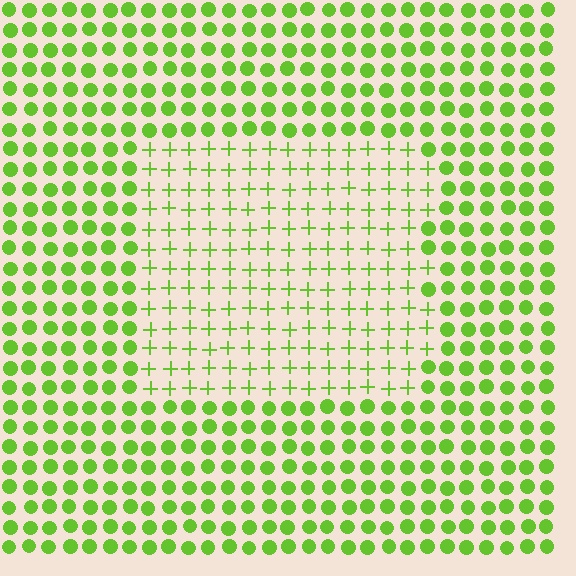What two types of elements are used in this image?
The image uses plus signs inside the rectangle region and circles outside it.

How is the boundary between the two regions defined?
The boundary is defined by a change in element shape: plus signs inside vs. circles outside. All elements share the same color and spacing.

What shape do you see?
I see a rectangle.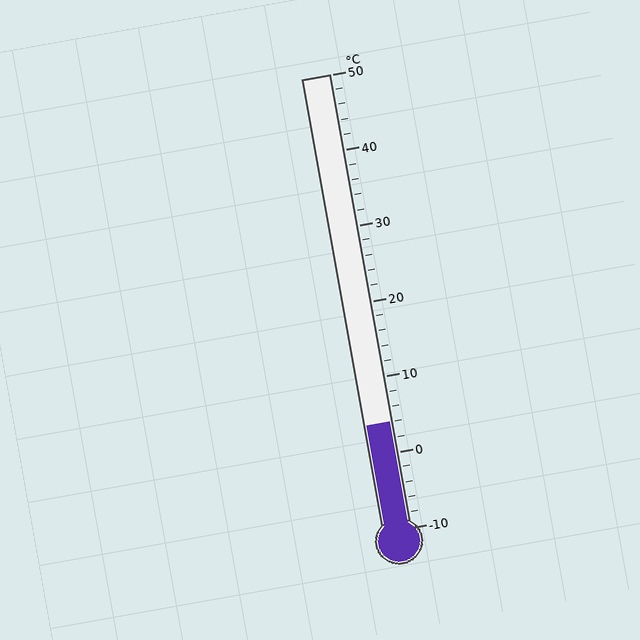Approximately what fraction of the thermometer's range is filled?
The thermometer is filled to approximately 25% of its range.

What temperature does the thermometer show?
The thermometer shows approximately 4°C.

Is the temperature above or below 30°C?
The temperature is below 30°C.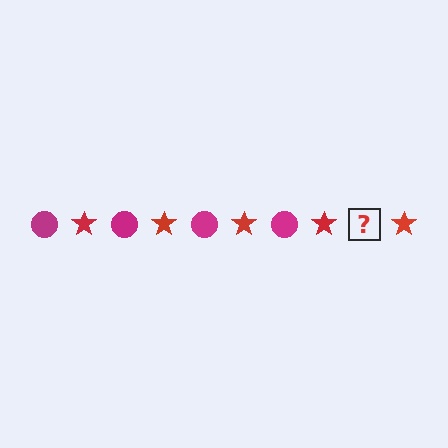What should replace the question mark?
The question mark should be replaced with a magenta circle.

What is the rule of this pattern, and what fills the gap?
The rule is that the pattern alternates between magenta circle and red star. The gap should be filled with a magenta circle.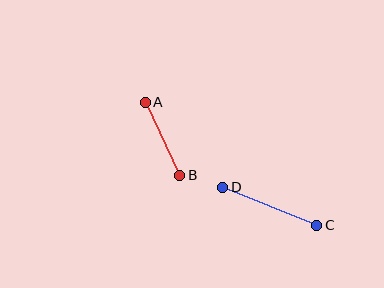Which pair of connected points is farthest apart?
Points C and D are farthest apart.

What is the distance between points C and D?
The distance is approximately 101 pixels.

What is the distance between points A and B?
The distance is approximately 81 pixels.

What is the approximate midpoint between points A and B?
The midpoint is at approximately (163, 139) pixels.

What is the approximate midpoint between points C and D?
The midpoint is at approximately (270, 206) pixels.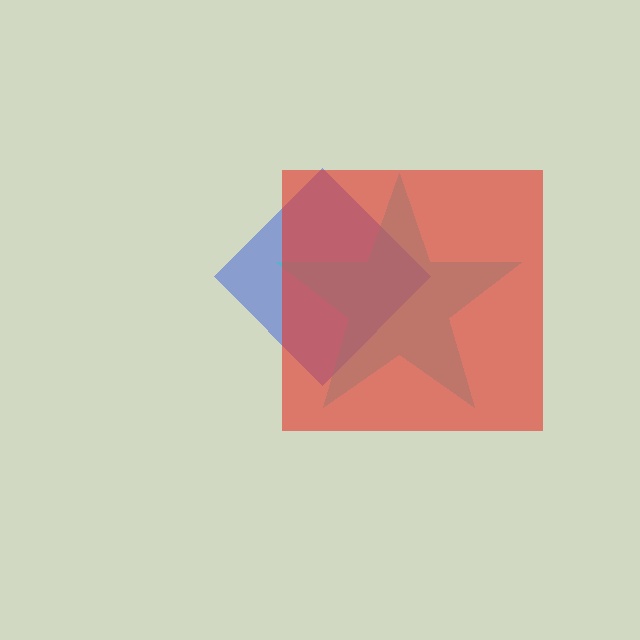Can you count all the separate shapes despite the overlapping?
Yes, there are 3 separate shapes.